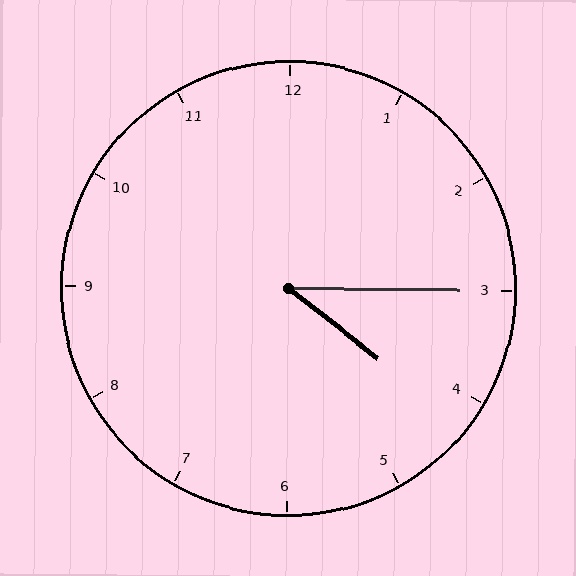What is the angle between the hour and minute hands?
Approximately 38 degrees.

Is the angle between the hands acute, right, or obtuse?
It is acute.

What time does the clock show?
4:15.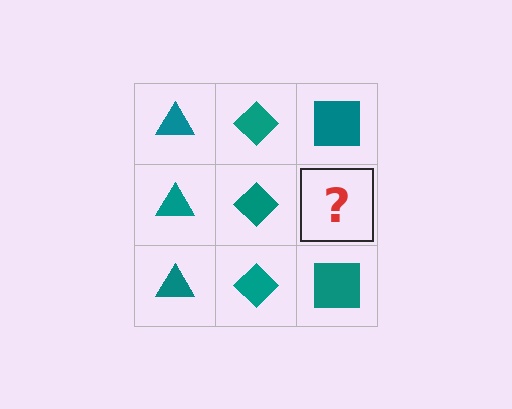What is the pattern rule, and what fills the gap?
The rule is that each column has a consistent shape. The gap should be filled with a teal square.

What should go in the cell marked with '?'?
The missing cell should contain a teal square.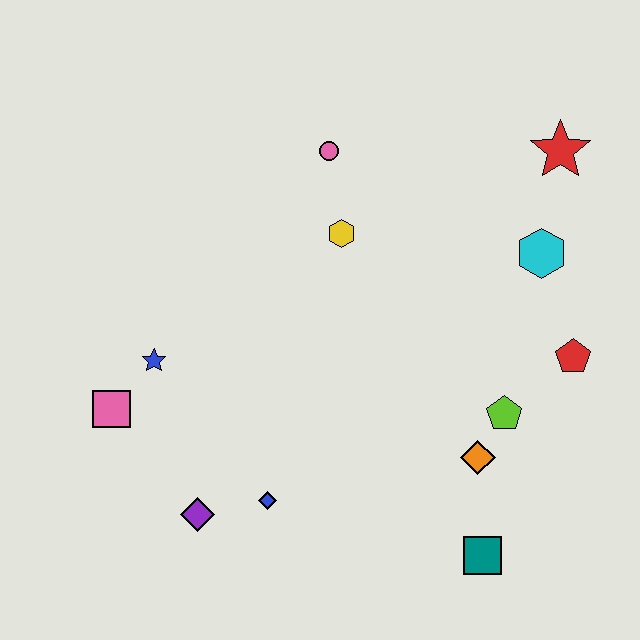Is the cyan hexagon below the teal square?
No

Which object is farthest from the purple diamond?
The red star is farthest from the purple diamond.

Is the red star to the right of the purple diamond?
Yes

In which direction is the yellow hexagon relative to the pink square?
The yellow hexagon is to the right of the pink square.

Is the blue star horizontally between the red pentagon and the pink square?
Yes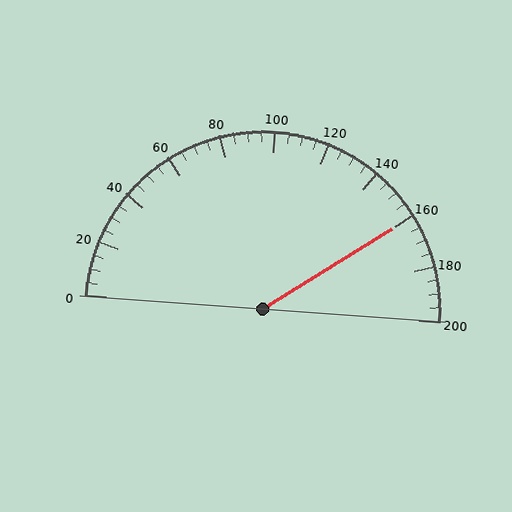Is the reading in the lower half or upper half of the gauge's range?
The reading is in the upper half of the range (0 to 200).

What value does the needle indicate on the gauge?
The needle indicates approximately 160.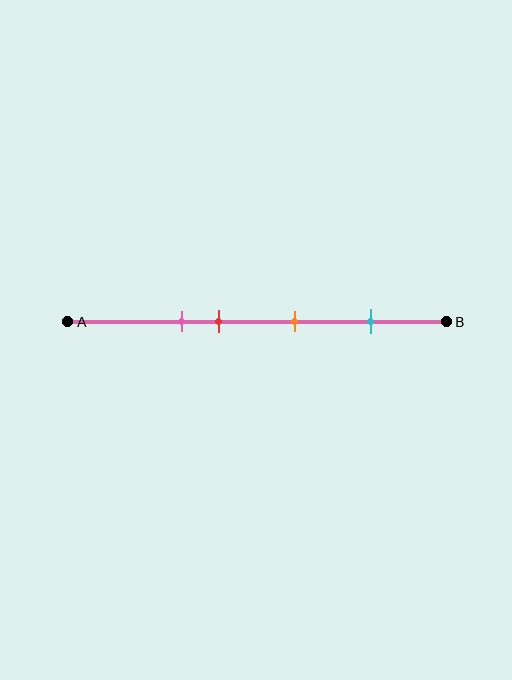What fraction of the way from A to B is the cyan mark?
The cyan mark is approximately 80% (0.8) of the way from A to B.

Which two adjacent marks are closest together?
The pink and red marks are the closest adjacent pair.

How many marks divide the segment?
There are 4 marks dividing the segment.